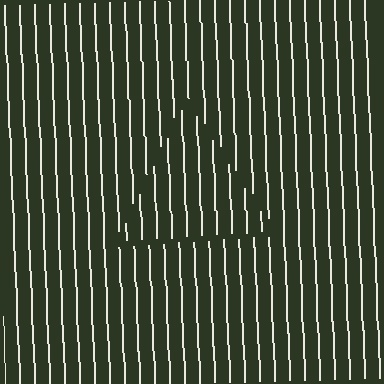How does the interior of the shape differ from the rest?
The interior of the shape contains the same grating, shifted by half a period — the contour is defined by the phase discontinuity where line-ends from the inner and outer gratings abut.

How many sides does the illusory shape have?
3 sides — the line-ends trace a triangle.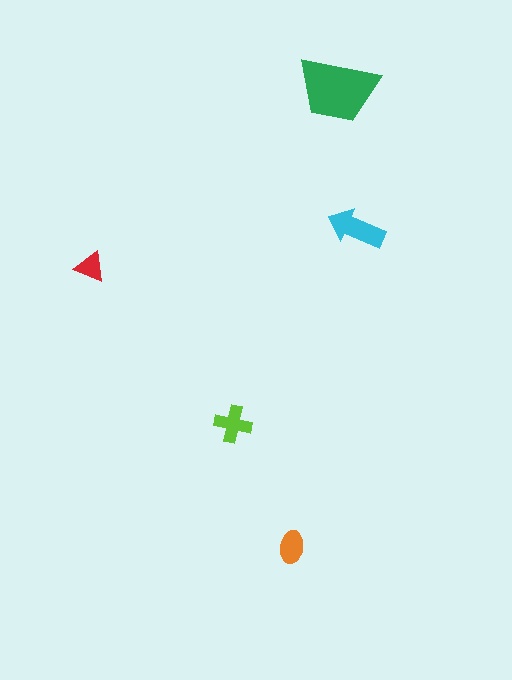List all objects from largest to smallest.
The green trapezoid, the cyan arrow, the lime cross, the orange ellipse, the red triangle.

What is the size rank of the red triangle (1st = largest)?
5th.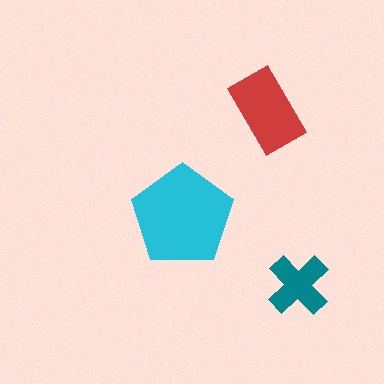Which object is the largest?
The cyan pentagon.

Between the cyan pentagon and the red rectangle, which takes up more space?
The cyan pentagon.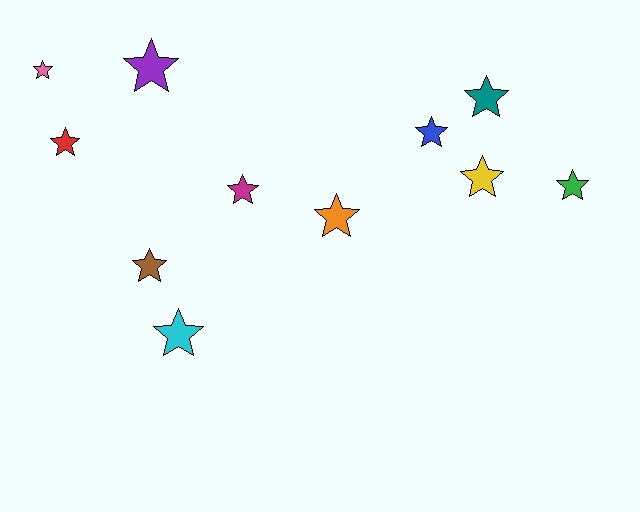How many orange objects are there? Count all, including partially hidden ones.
There is 1 orange object.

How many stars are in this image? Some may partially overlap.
There are 11 stars.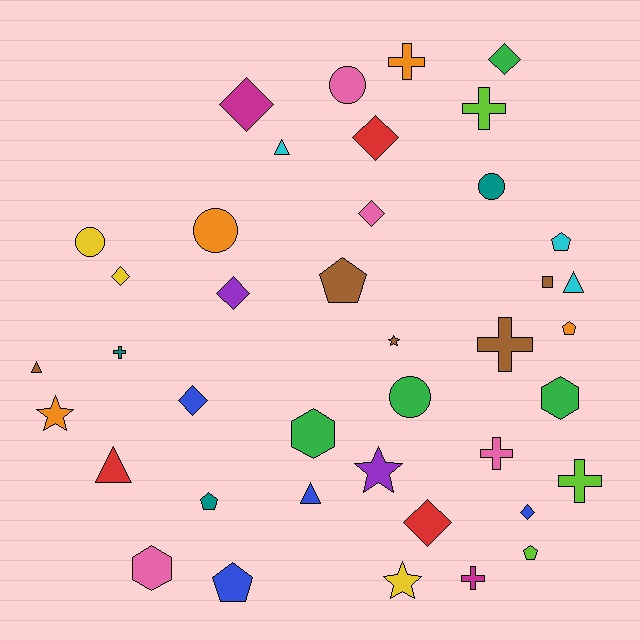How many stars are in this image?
There are 4 stars.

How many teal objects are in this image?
There are 3 teal objects.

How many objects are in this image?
There are 40 objects.